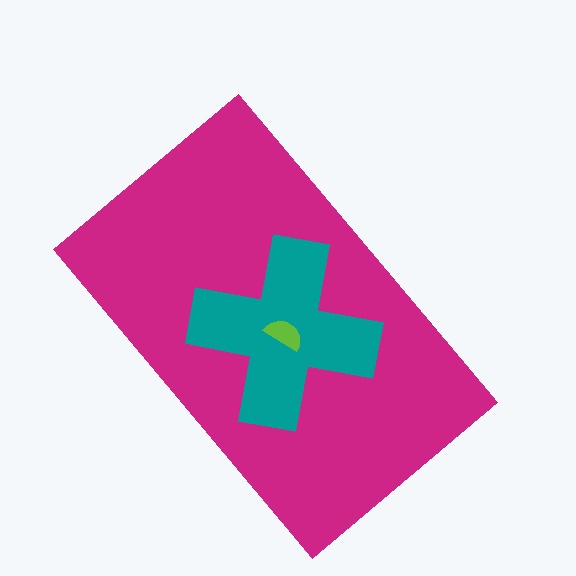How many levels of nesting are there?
3.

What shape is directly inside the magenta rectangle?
The teal cross.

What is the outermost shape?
The magenta rectangle.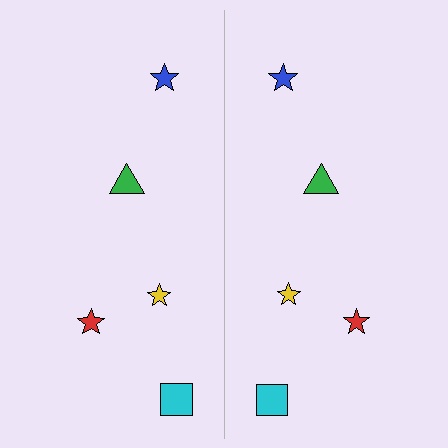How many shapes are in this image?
There are 10 shapes in this image.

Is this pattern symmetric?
Yes, this pattern has bilateral (reflection) symmetry.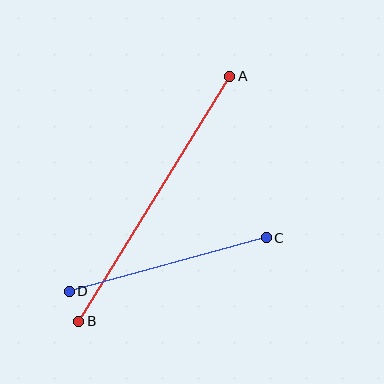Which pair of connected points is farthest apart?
Points A and B are farthest apart.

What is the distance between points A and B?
The distance is approximately 288 pixels.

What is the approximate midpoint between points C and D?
The midpoint is at approximately (168, 264) pixels.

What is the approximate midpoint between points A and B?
The midpoint is at approximately (154, 199) pixels.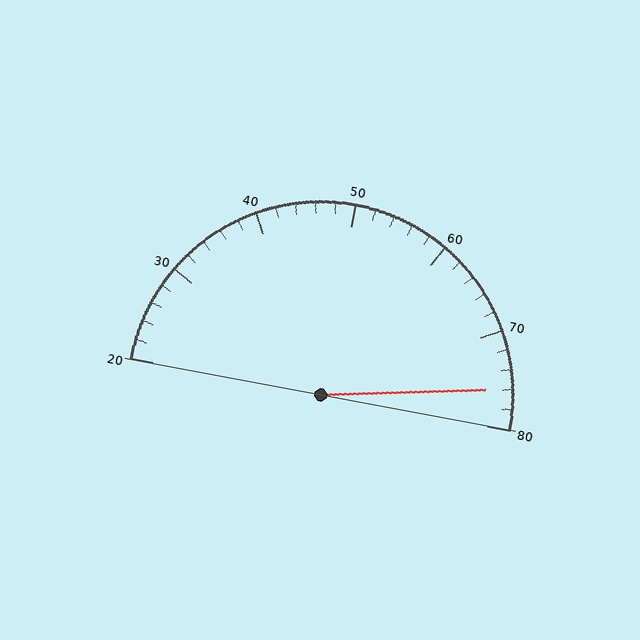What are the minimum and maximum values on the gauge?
The gauge ranges from 20 to 80.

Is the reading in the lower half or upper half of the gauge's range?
The reading is in the upper half of the range (20 to 80).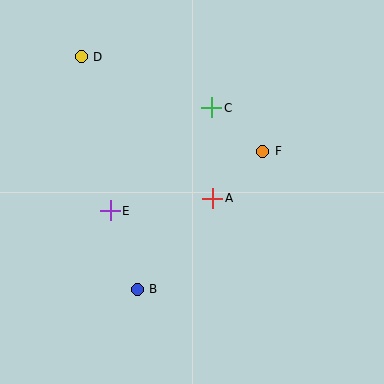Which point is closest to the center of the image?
Point A at (213, 198) is closest to the center.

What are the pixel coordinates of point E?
Point E is at (110, 211).